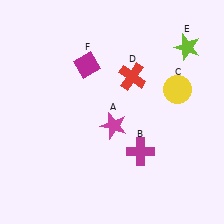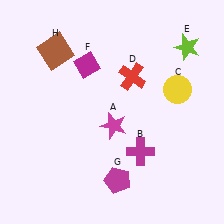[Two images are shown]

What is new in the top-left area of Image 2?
A brown square (H) was added in the top-left area of Image 2.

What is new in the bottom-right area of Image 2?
A magenta pentagon (G) was added in the bottom-right area of Image 2.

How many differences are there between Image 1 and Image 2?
There are 2 differences between the two images.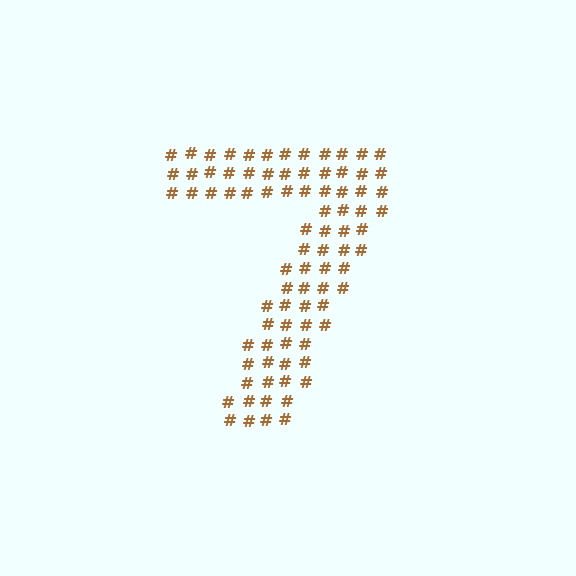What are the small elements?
The small elements are hash symbols.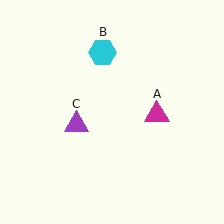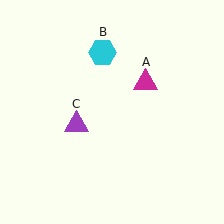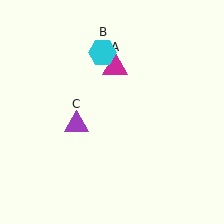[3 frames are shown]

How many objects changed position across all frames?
1 object changed position: magenta triangle (object A).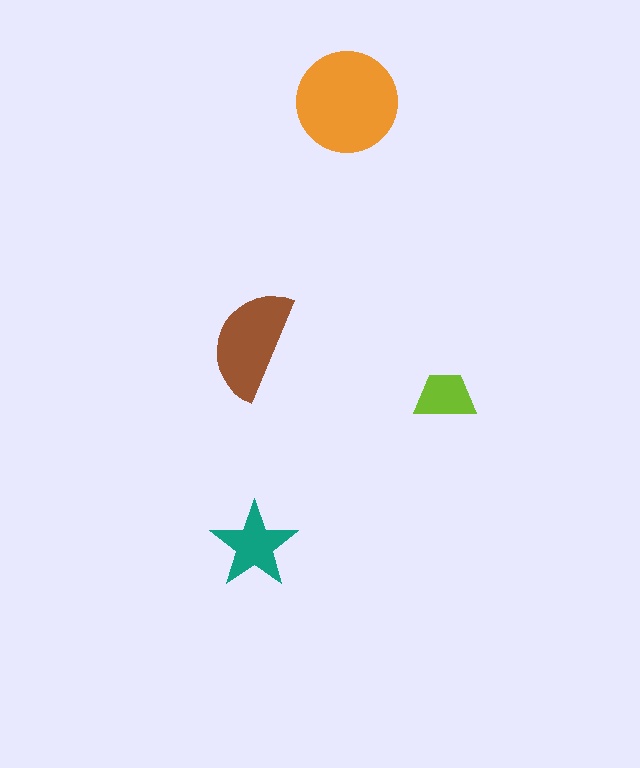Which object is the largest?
The orange circle.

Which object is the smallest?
The lime trapezoid.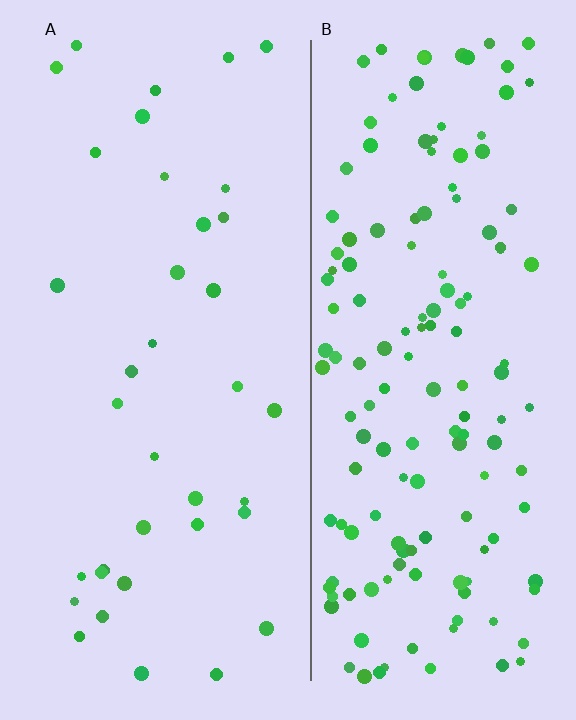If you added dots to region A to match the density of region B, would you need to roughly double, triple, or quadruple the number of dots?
Approximately quadruple.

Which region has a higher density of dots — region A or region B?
B (the right).